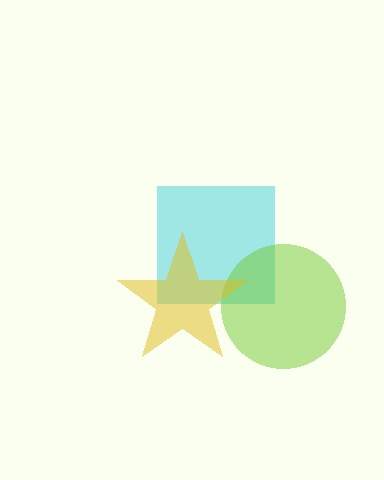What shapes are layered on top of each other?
The layered shapes are: a cyan square, a lime circle, a yellow star.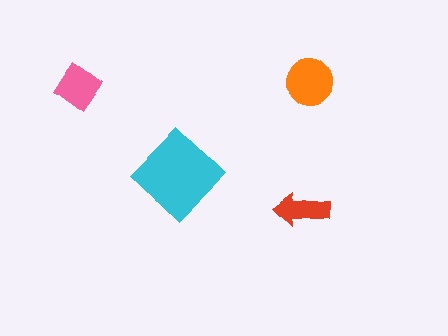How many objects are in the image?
There are 4 objects in the image.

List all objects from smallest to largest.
The red arrow, the pink diamond, the orange circle, the cyan diamond.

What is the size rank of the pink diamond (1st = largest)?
3rd.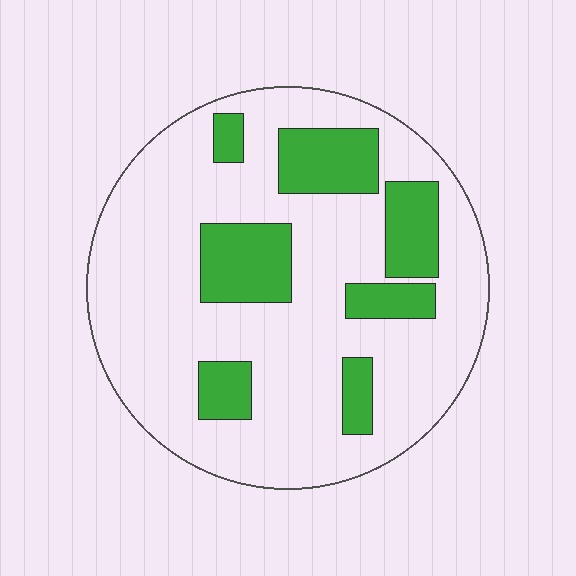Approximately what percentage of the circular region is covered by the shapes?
Approximately 25%.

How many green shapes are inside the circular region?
7.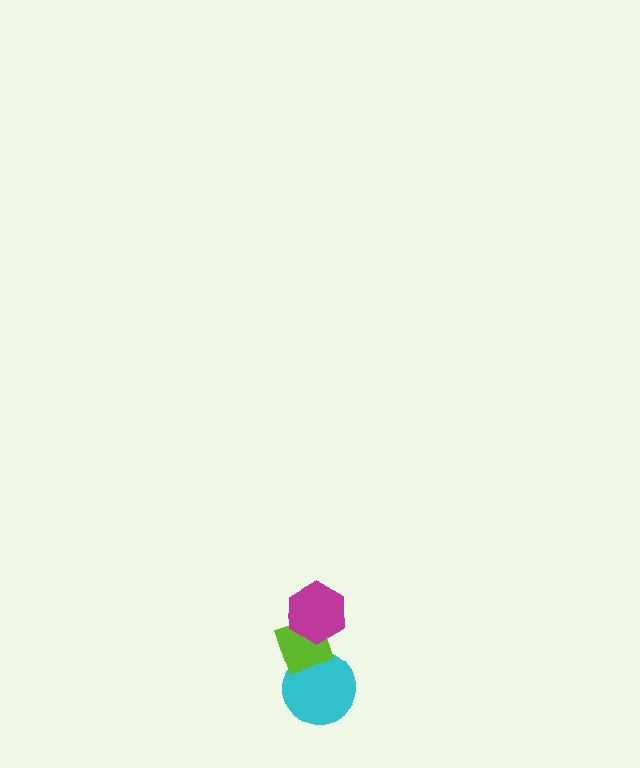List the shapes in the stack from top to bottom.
From top to bottom: the magenta hexagon, the lime diamond, the cyan circle.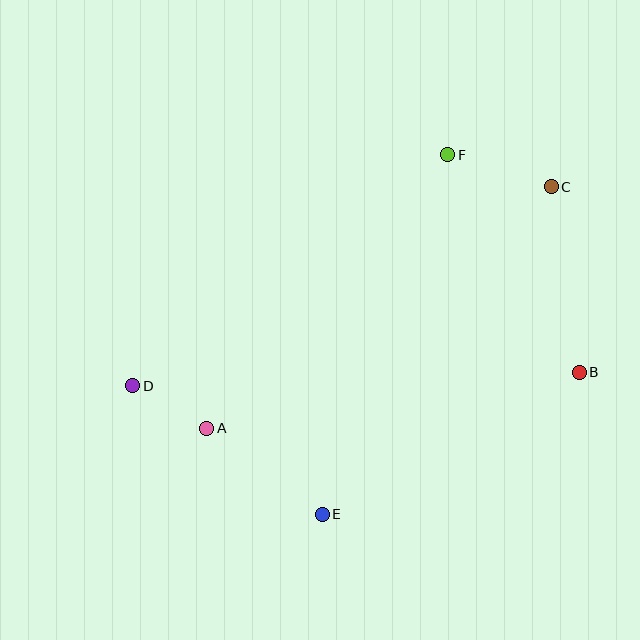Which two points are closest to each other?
Points A and D are closest to each other.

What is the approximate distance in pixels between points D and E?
The distance between D and E is approximately 229 pixels.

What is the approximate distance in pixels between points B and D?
The distance between B and D is approximately 447 pixels.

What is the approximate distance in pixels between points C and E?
The distance between C and E is approximately 400 pixels.